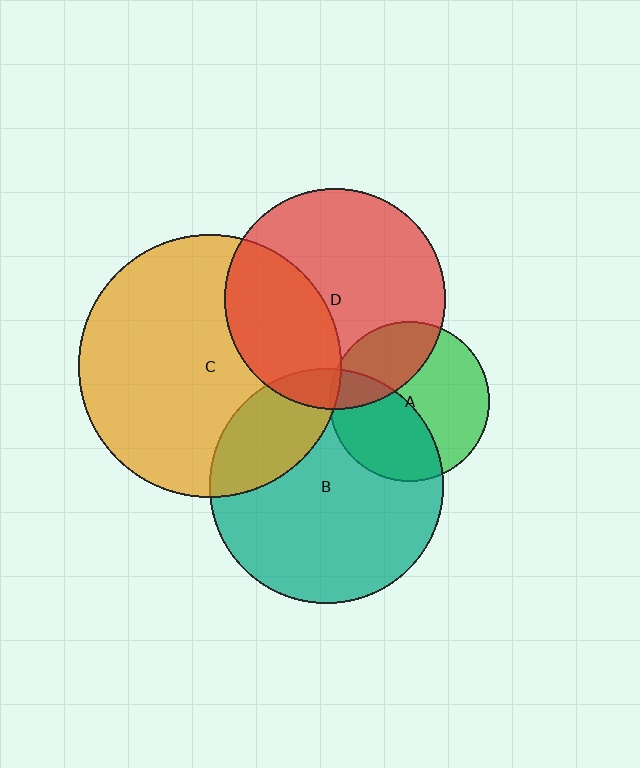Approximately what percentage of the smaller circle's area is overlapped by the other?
Approximately 25%.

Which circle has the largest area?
Circle C (orange).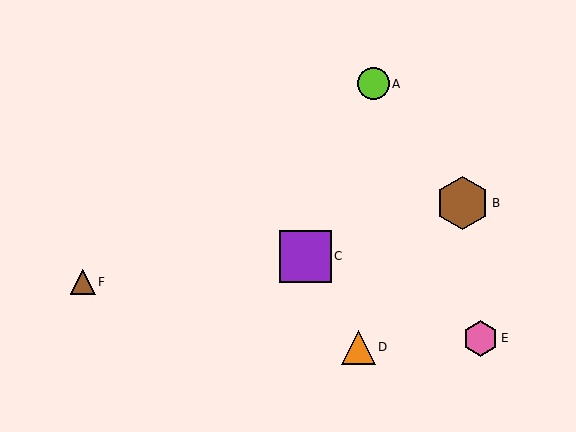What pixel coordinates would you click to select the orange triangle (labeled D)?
Click at (358, 347) to select the orange triangle D.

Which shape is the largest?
The brown hexagon (labeled B) is the largest.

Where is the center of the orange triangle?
The center of the orange triangle is at (358, 347).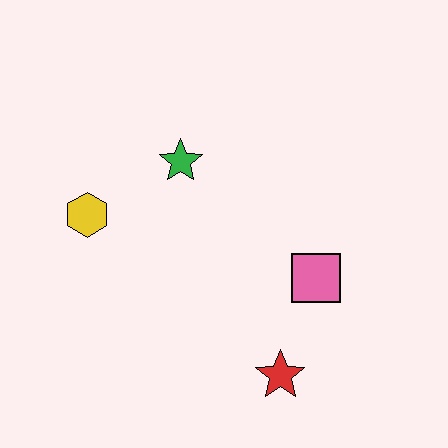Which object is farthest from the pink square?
The yellow hexagon is farthest from the pink square.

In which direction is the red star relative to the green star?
The red star is below the green star.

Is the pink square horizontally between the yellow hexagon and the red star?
No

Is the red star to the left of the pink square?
Yes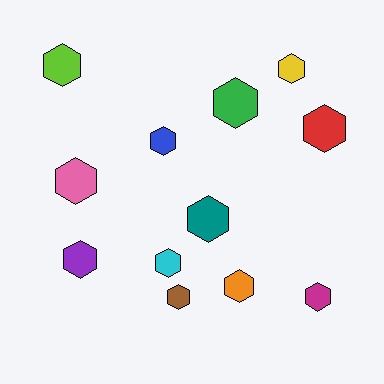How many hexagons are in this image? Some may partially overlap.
There are 12 hexagons.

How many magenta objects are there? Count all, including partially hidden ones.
There is 1 magenta object.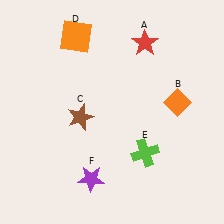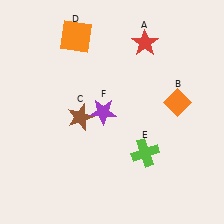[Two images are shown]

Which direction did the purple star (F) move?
The purple star (F) moved up.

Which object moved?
The purple star (F) moved up.